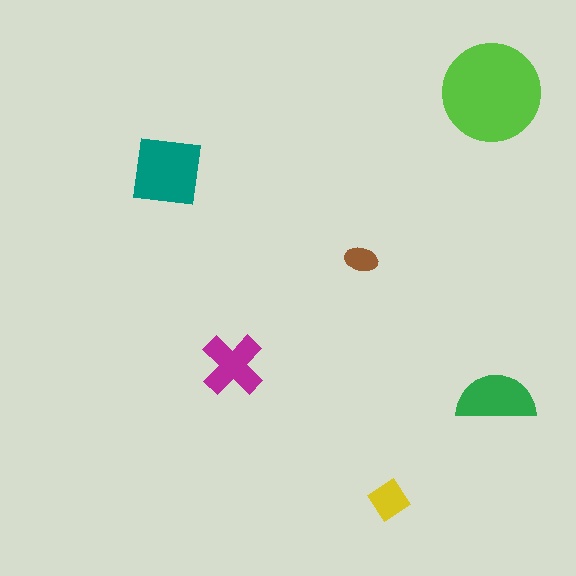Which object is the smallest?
The brown ellipse.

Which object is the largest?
The lime circle.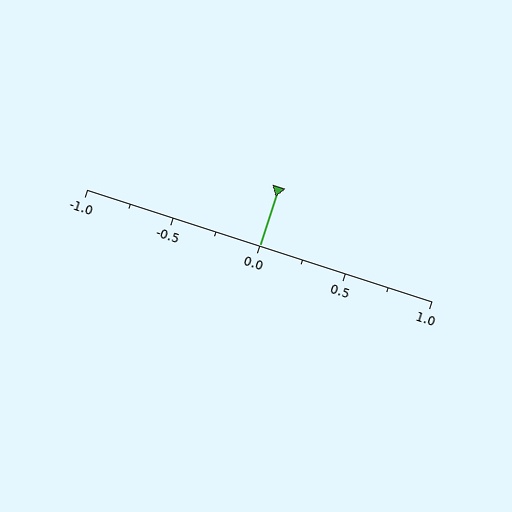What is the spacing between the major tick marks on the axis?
The major ticks are spaced 0.5 apart.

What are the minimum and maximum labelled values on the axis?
The axis runs from -1.0 to 1.0.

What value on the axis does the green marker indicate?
The marker indicates approximately 0.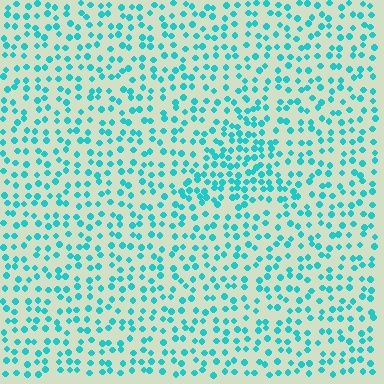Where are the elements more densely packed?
The elements are more densely packed inside the triangle boundary.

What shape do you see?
I see a triangle.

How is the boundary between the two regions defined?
The boundary is defined by a change in element density (approximately 1.7x ratio). All elements are the same color, size, and shape.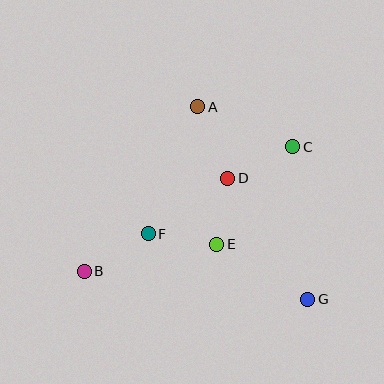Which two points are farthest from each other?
Points B and C are farthest from each other.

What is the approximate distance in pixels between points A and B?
The distance between A and B is approximately 200 pixels.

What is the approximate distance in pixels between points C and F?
The distance between C and F is approximately 169 pixels.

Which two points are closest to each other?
Points D and E are closest to each other.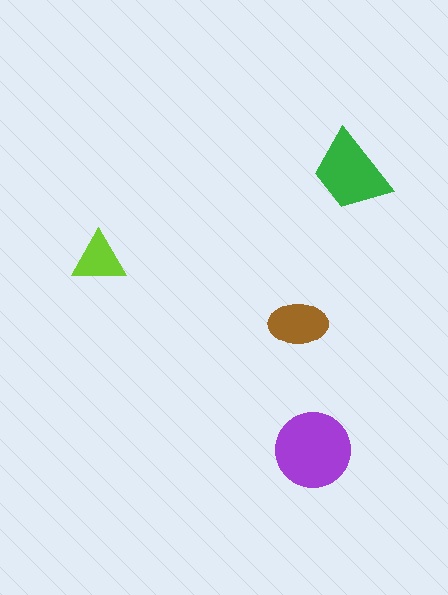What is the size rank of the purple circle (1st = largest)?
1st.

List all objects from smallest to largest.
The lime triangle, the brown ellipse, the green trapezoid, the purple circle.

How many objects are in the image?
There are 4 objects in the image.